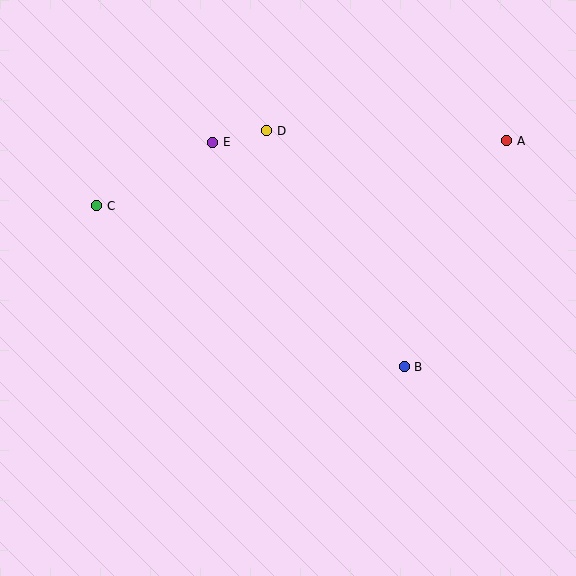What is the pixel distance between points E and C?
The distance between E and C is 132 pixels.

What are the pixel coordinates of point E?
Point E is at (213, 142).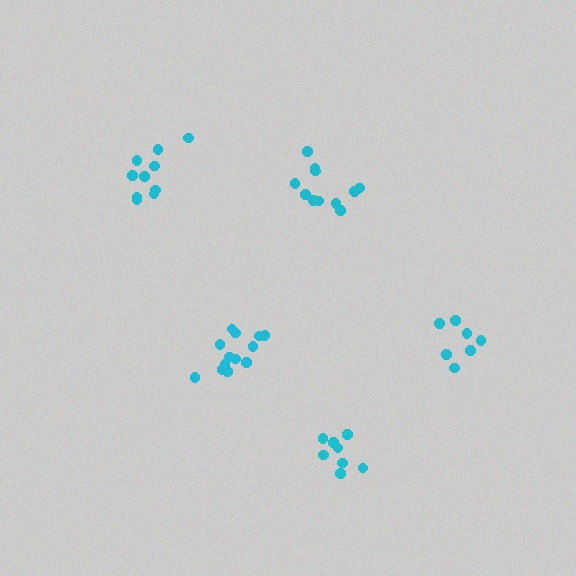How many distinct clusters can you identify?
There are 5 distinct clusters.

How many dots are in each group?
Group 1: 13 dots, Group 2: 7 dots, Group 3: 12 dots, Group 4: 10 dots, Group 5: 8 dots (50 total).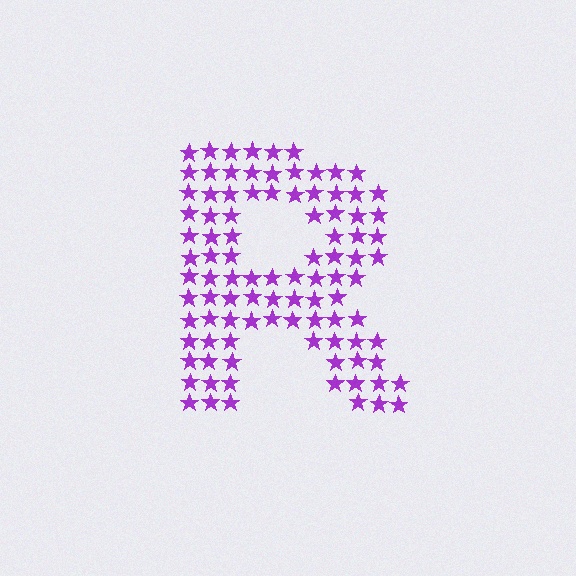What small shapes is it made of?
It is made of small stars.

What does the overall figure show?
The overall figure shows the letter R.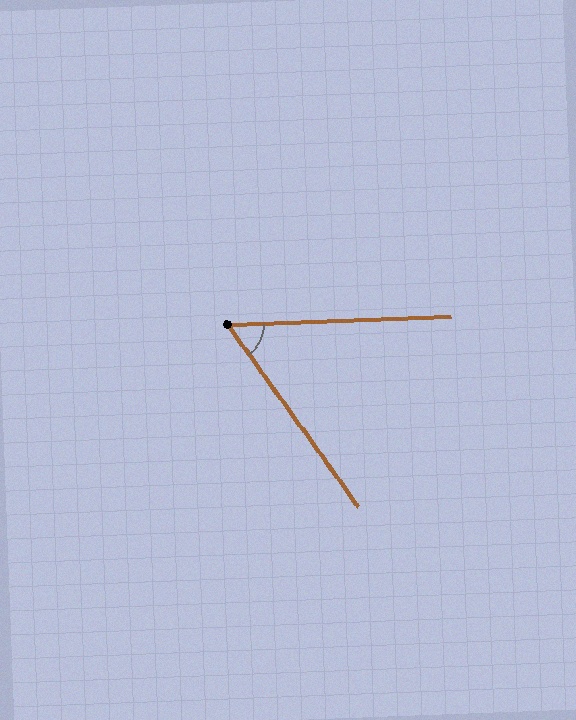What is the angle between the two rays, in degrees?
Approximately 56 degrees.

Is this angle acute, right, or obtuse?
It is acute.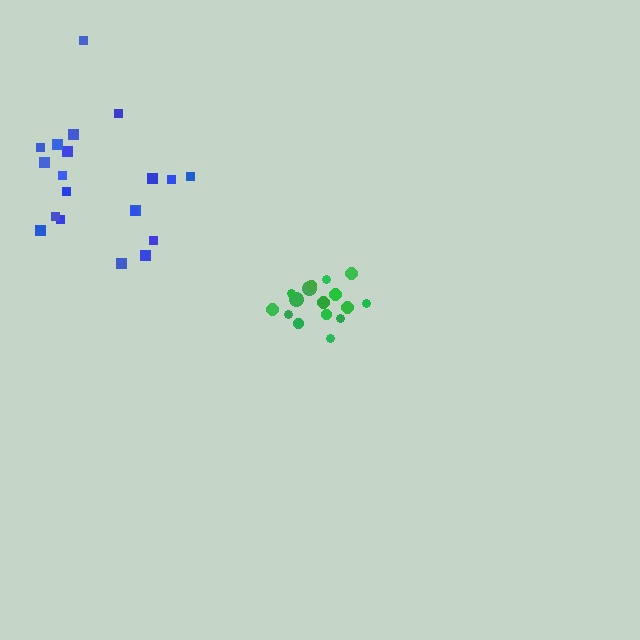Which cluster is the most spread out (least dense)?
Blue.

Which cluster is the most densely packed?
Green.